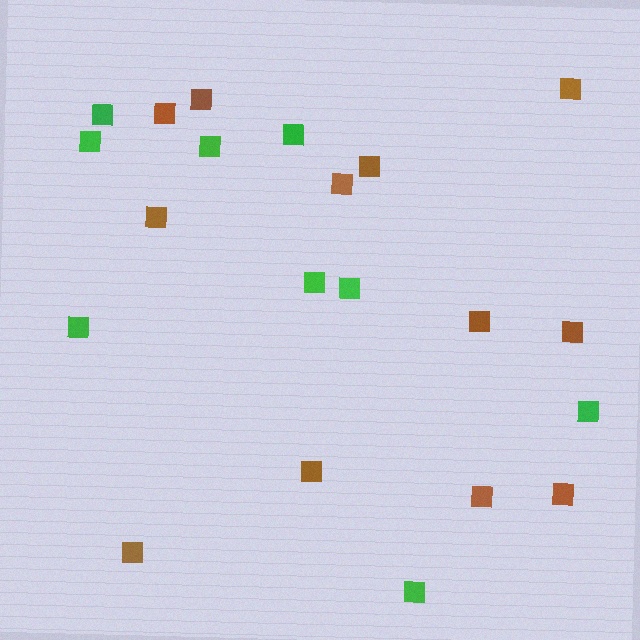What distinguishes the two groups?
There are 2 groups: one group of brown squares (12) and one group of green squares (9).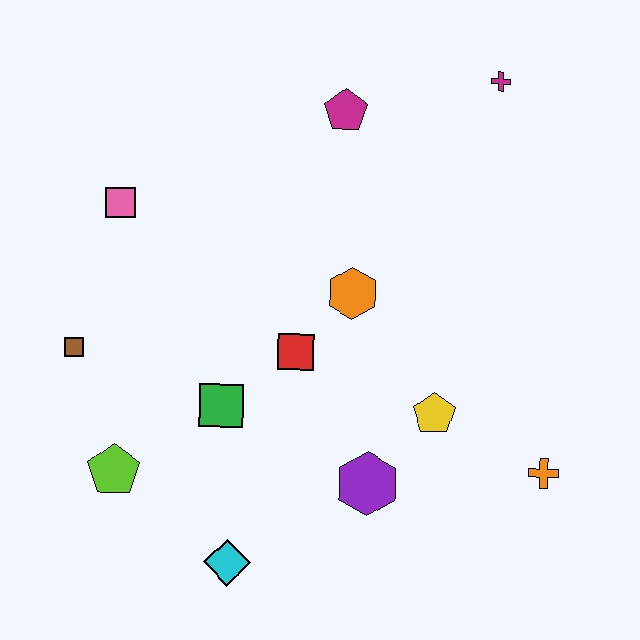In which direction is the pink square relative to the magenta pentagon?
The pink square is to the left of the magenta pentagon.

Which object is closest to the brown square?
The lime pentagon is closest to the brown square.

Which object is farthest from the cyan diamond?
The magenta cross is farthest from the cyan diamond.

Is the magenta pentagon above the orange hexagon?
Yes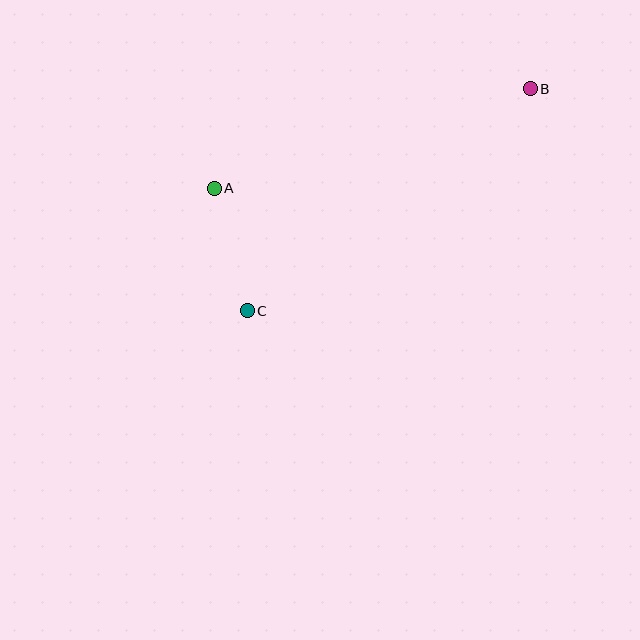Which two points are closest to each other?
Points A and C are closest to each other.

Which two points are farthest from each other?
Points B and C are farthest from each other.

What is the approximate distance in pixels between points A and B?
The distance between A and B is approximately 331 pixels.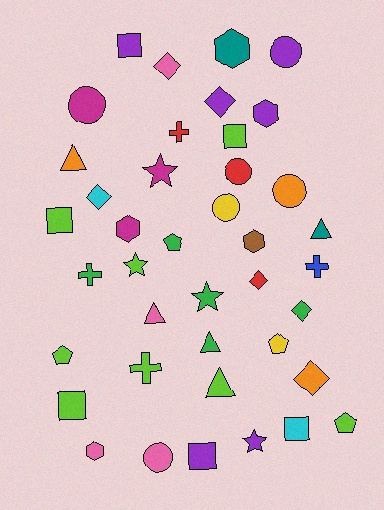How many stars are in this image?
There are 4 stars.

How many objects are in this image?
There are 40 objects.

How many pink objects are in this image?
There are 4 pink objects.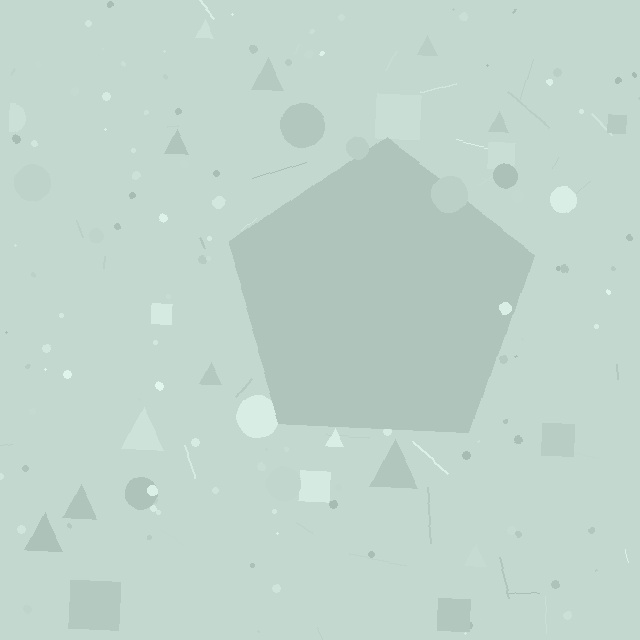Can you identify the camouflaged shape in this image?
The camouflaged shape is a pentagon.